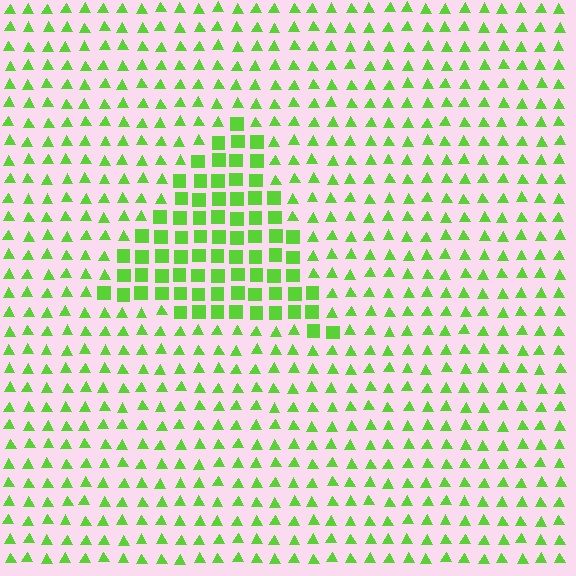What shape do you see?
I see a triangle.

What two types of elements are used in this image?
The image uses squares inside the triangle region and triangles outside it.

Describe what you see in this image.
The image is filled with small lime elements arranged in a uniform grid. A triangle-shaped region contains squares, while the surrounding area contains triangles. The boundary is defined purely by the change in element shape.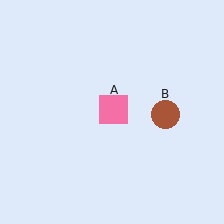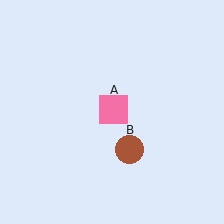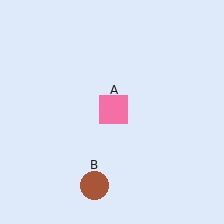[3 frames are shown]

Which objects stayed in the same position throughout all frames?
Pink square (object A) remained stationary.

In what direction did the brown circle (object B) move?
The brown circle (object B) moved down and to the left.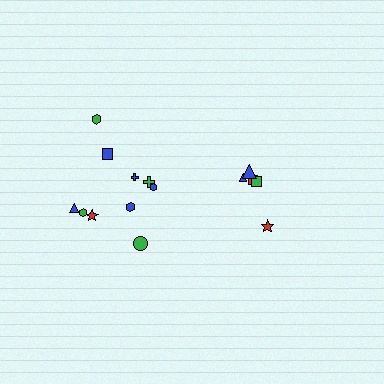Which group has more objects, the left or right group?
The left group.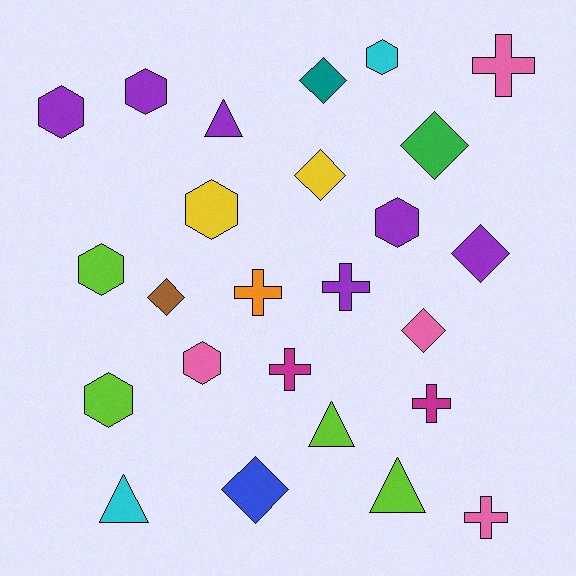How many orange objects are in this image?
There is 1 orange object.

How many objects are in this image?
There are 25 objects.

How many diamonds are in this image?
There are 7 diamonds.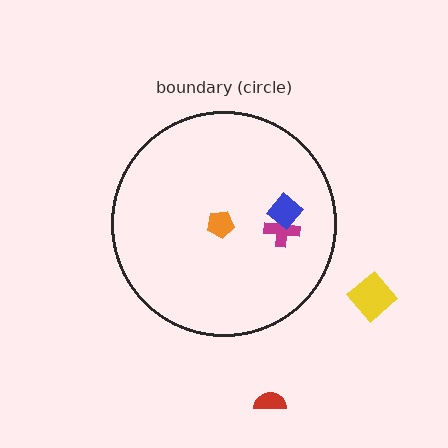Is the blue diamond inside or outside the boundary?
Inside.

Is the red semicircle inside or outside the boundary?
Outside.